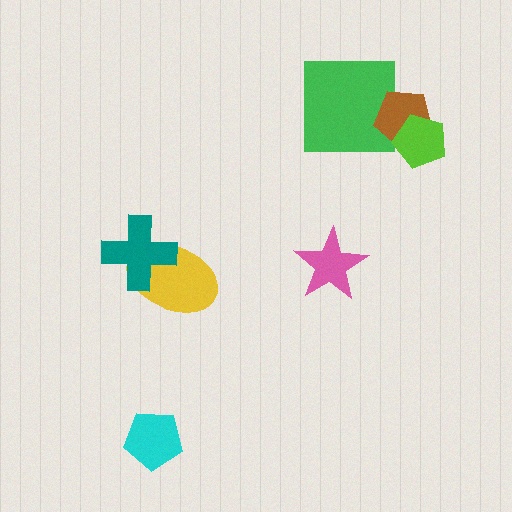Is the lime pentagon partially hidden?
No, no other shape covers it.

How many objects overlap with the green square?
1 object overlaps with the green square.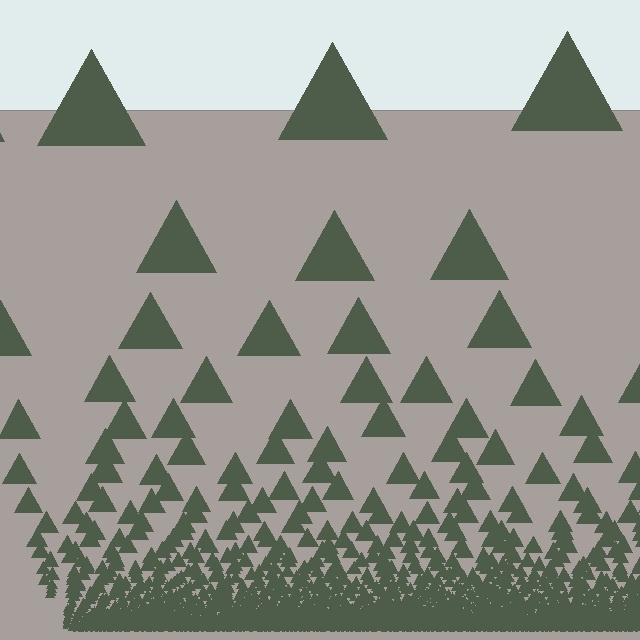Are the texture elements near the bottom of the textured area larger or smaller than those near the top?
Smaller. The gradient is inverted — elements near the bottom are smaller and denser.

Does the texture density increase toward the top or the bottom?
Density increases toward the bottom.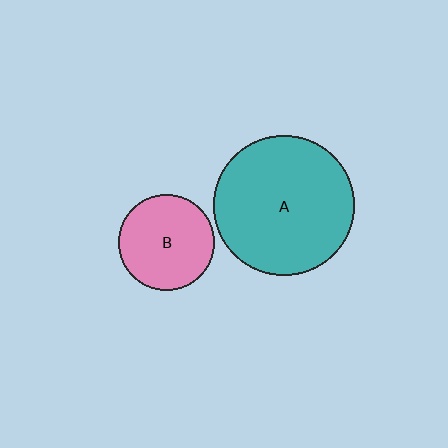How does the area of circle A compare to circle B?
Approximately 2.2 times.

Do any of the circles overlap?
No, none of the circles overlap.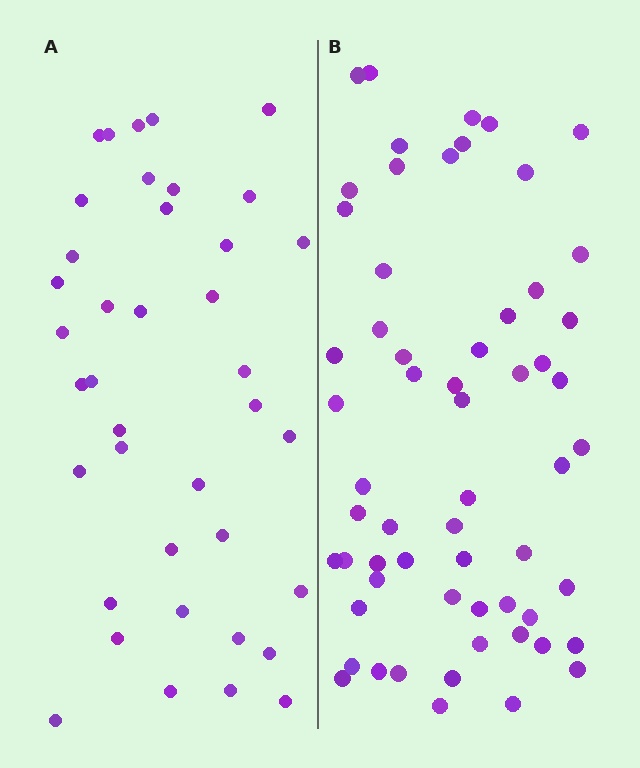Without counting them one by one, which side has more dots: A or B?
Region B (the right region) has more dots.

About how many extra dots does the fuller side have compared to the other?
Region B has approximately 20 more dots than region A.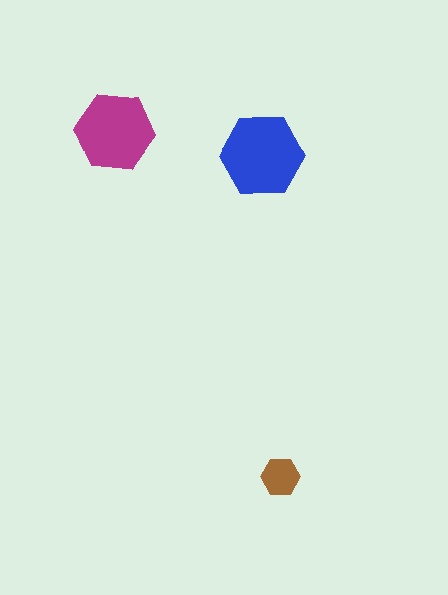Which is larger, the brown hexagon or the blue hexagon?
The blue one.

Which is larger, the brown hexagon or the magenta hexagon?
The magenta one.